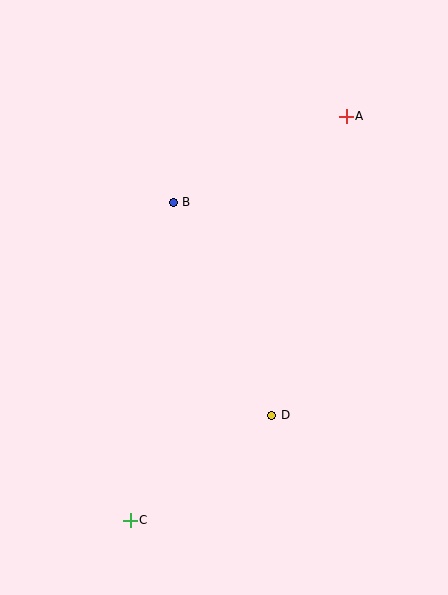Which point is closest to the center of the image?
Point B at (173, 202) is closest to the center.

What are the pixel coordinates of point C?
Point C is at (130, 520).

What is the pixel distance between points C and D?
The distance between C and D is 176 pixels.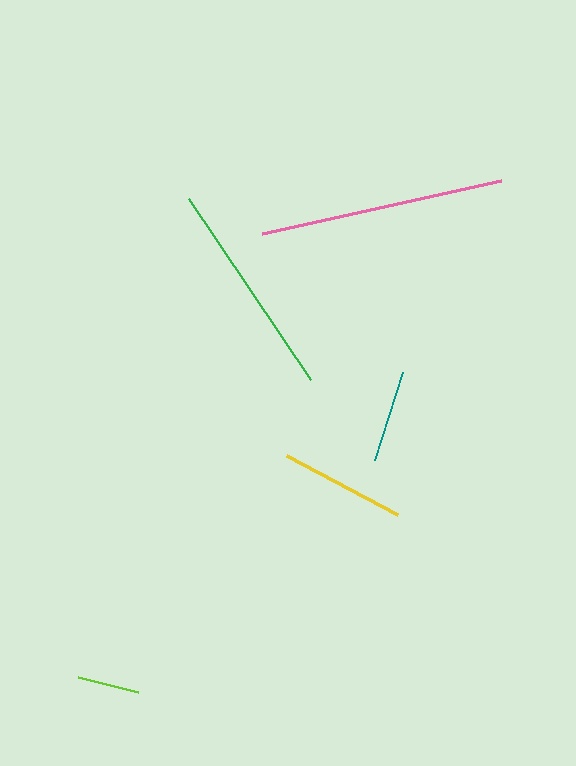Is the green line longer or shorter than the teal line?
The green line is longer than the teal line.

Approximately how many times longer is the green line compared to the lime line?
The green line is approximately 3.5 times the length of the lime line.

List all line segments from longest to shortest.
From longest to shortest: pink, green, yellow, teal, lime.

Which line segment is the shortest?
The lime line is the shortest at approximately 62 pixels.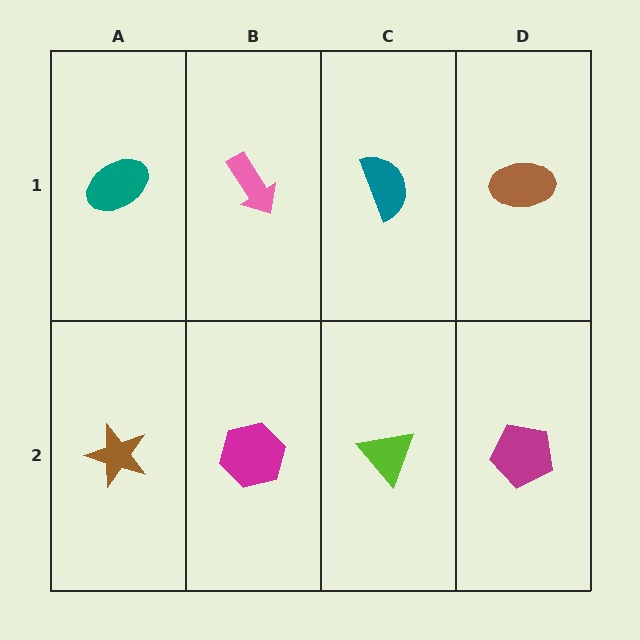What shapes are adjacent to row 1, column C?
A lime triangle (row 2, column C), a pink arrow (row 1, column B), a brown ellipse (row 1, column D).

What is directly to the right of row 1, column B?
A teal semicircle.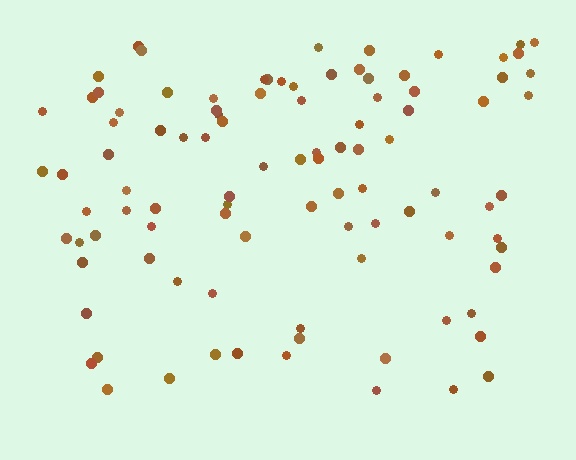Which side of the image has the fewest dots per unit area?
The bottom.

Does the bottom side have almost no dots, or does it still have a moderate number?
Still a moderate number, just noticeably fewer than the top.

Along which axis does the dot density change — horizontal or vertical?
Vertical.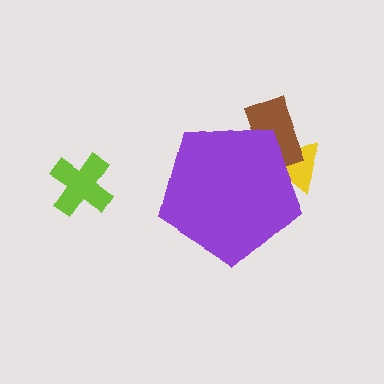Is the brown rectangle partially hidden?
Yes, the brown rectangle is partially hidden behind the purple pentagon.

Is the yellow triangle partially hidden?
Yes, the yellow triangle is partially hidden behind the purple pentagon.